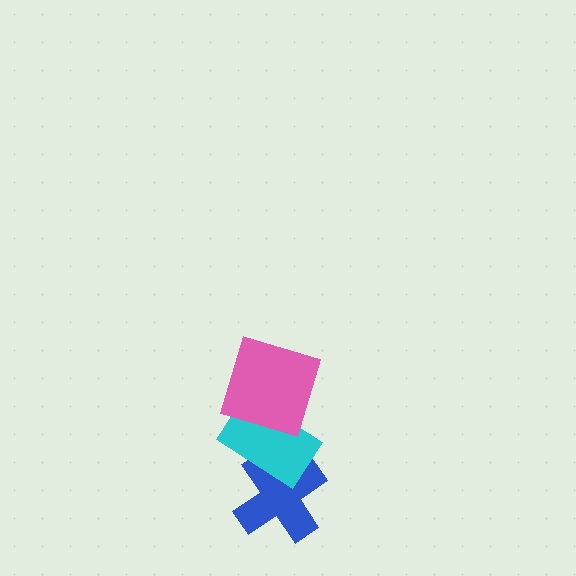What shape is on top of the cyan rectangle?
The pink square is on top of the cyan rectangle.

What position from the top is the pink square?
The pink square is 1st from the top.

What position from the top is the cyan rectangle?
The cyan rectangle is 2nd from the top.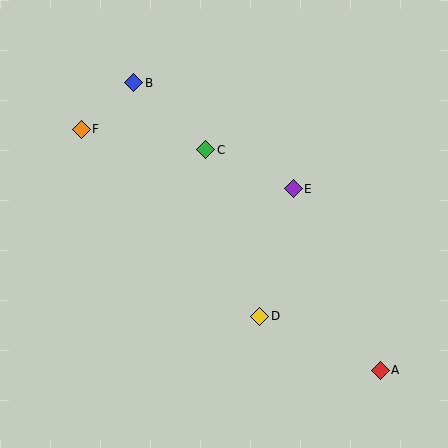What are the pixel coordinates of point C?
Point C is at (206, 150).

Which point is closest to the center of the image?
Point C at (206, 150) is closest to the center.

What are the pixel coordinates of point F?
Point F is at (81, 129).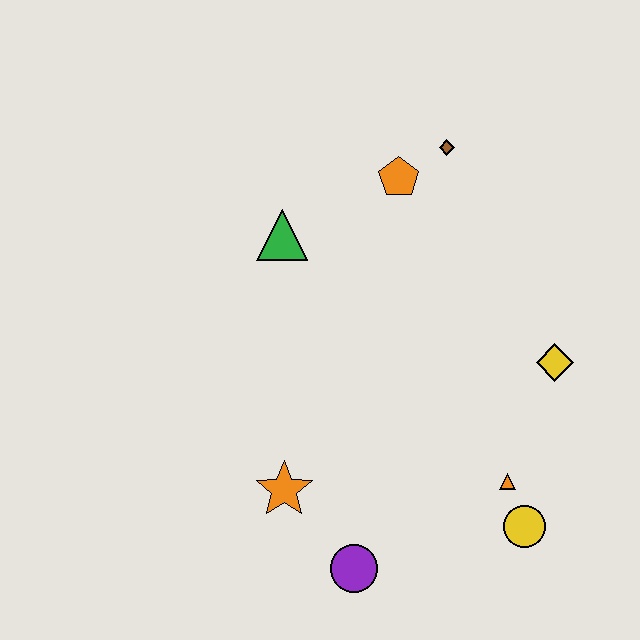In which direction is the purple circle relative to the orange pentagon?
The purple circle is below the orange pentagon.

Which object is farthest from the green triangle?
The yellow circle is farthest from the green triangle.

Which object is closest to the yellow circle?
The orange triangle is closest to the yellow circle.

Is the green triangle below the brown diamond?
Yes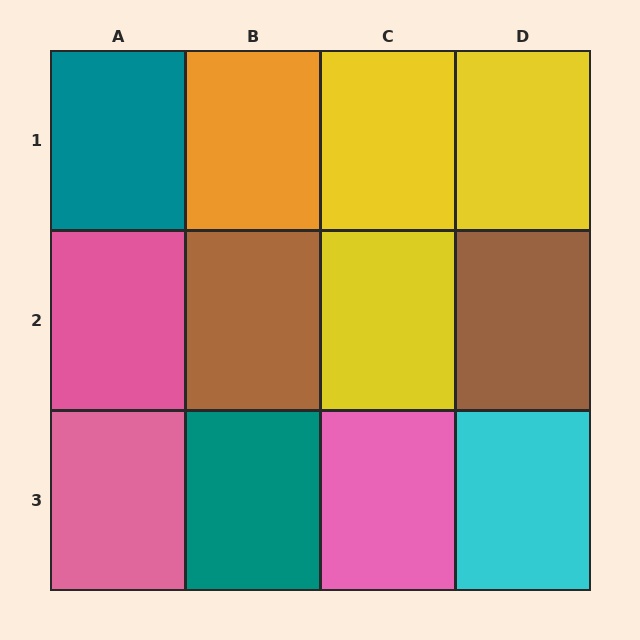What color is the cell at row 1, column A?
Teal.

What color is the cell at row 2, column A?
Pink.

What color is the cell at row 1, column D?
Yellow.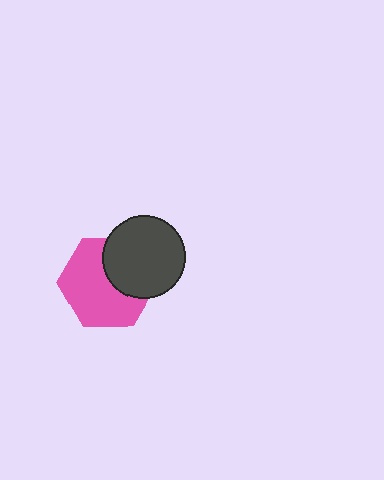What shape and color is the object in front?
The object in front is a dark gray circle.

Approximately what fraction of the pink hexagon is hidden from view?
Roughly 36% of the pink hexagon is hidden behind the dark gray circle.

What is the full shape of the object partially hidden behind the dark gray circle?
The partially hidden object is a pink hexagon.